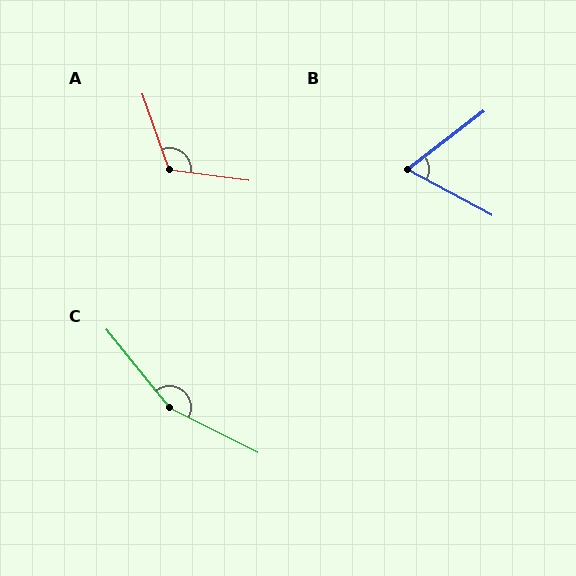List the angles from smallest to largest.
B (66°), A (117°), C (156°).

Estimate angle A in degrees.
Approximately 117 degrees.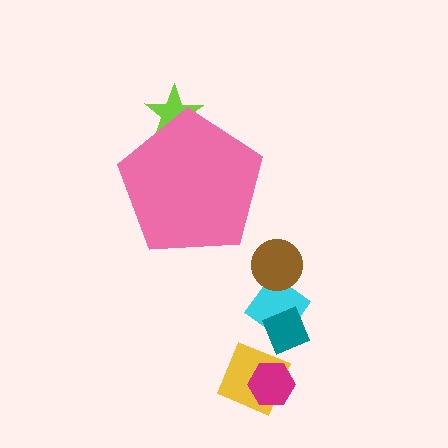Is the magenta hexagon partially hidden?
No, the magenta hexagon is fully visible.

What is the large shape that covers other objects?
A pink pentagon.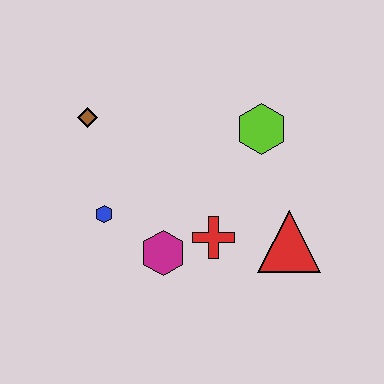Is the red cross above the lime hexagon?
No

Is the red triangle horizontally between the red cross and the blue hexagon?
No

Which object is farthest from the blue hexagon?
The red triangle is farthest from the blue hexagon.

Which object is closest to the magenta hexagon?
The red cross is closest to the magenta hexagon.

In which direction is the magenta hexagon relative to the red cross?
The magenta hexagon is to the left of the red cross.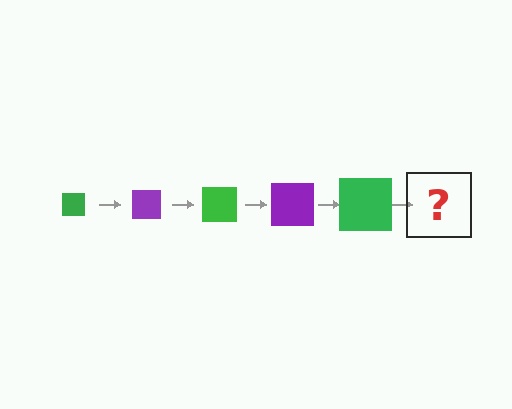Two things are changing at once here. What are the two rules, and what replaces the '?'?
The two rules are that the square grows larger each step and the color cycles through green and purple. The '?' should be a purple square, larger than the previous one.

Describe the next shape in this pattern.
It should be a purple square, larger than the previous one.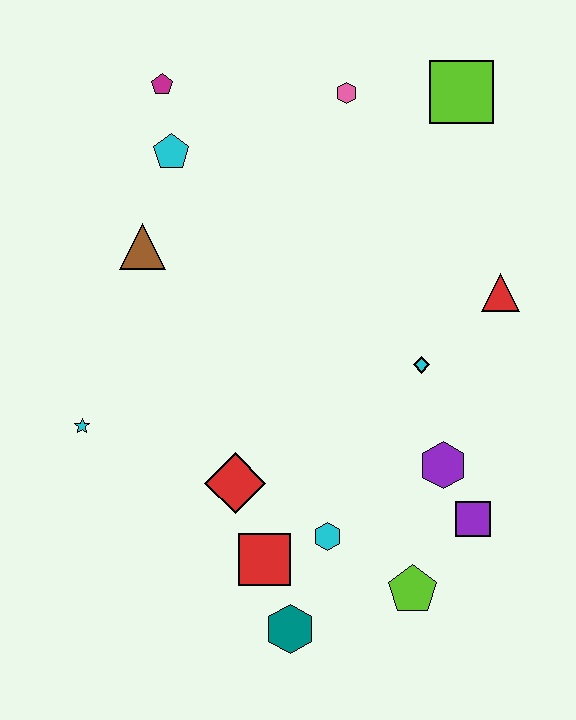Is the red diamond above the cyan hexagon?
Yes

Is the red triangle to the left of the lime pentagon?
No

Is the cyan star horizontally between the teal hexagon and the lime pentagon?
No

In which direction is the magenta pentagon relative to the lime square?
The magenta pentagon is to the left of the lime square.